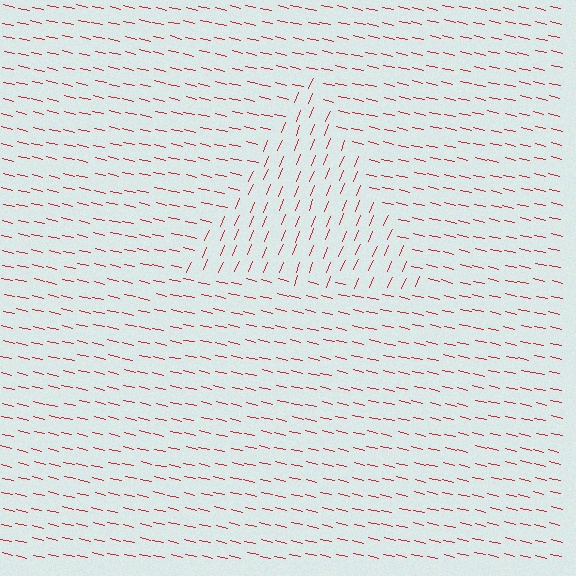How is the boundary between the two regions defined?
The boundary is defined purely by a change in line orientation (approximately 81 degrees difference). All lines are the same color and thickness.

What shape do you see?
I see a triangle.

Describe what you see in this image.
The image is filled with small red line segments. A triangle region in the image has lines oriented differently from the surrounding lines, creating a visible texture boundary.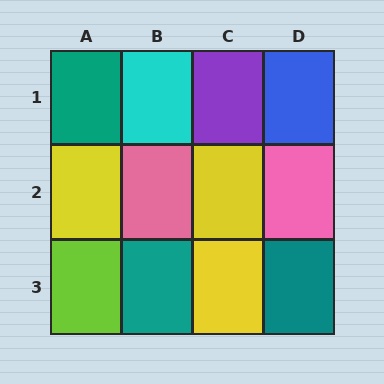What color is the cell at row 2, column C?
Yellow.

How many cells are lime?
1 cell is lime.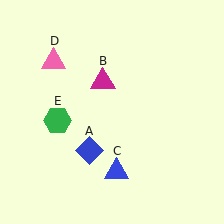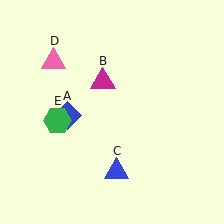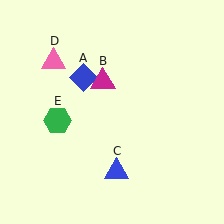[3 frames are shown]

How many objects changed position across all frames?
1 object changed position: blue diamond (object A).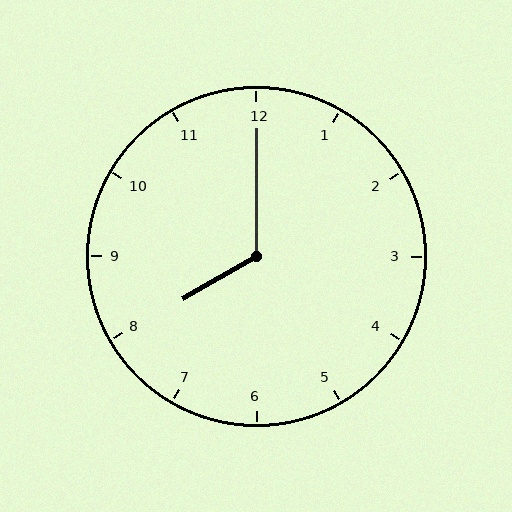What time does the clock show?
8:00.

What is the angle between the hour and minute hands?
Approximately 120 degrees.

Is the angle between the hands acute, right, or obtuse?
It is obtuse.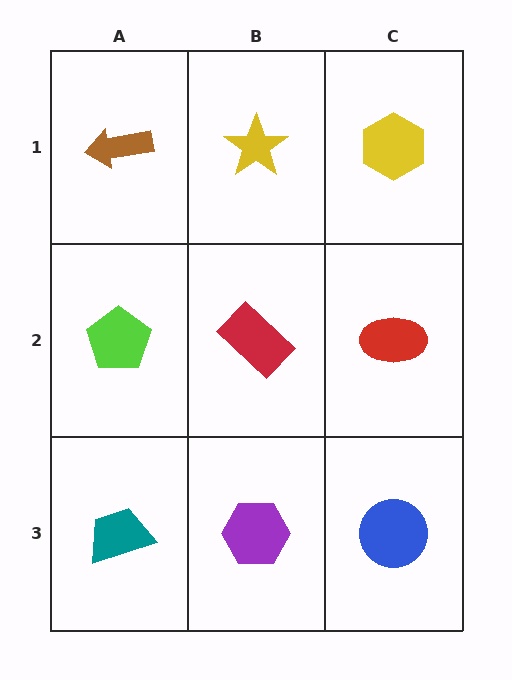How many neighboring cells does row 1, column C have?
2.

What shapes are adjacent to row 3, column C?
A red ellipse (row 2, column C), a purple hexagon (row 3, column B).